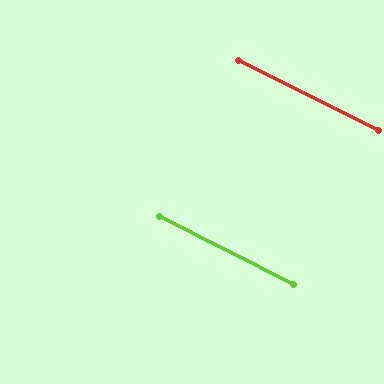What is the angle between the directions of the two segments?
Approximately 0 degrees.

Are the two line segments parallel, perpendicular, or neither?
Parallel — their directions differ by only 0.1°.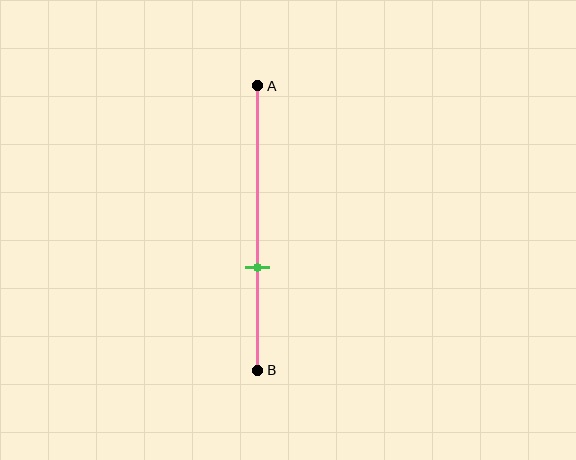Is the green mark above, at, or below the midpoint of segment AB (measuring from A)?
The green mark is below the midpoint of segment AB.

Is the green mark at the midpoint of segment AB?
No, the mark is at about 65% from A, not at the 50% midpoint.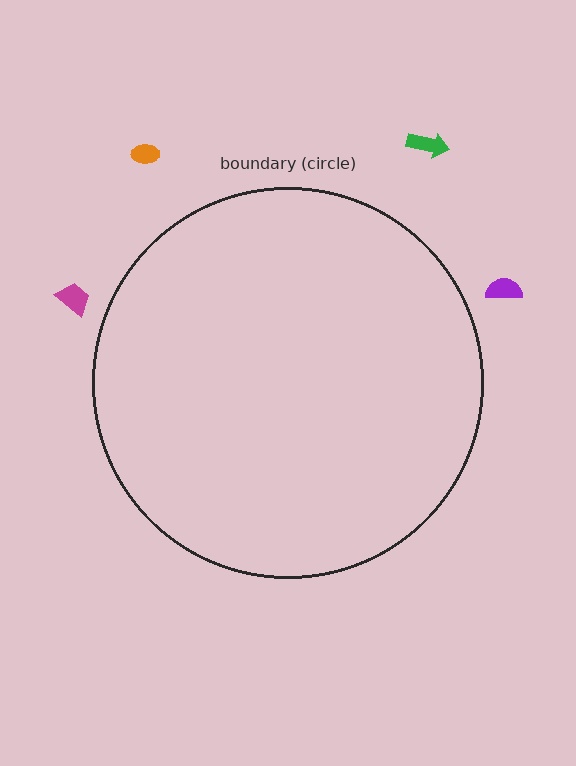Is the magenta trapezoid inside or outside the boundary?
Outside.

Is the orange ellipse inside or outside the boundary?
Outside.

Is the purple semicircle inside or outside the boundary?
Outside.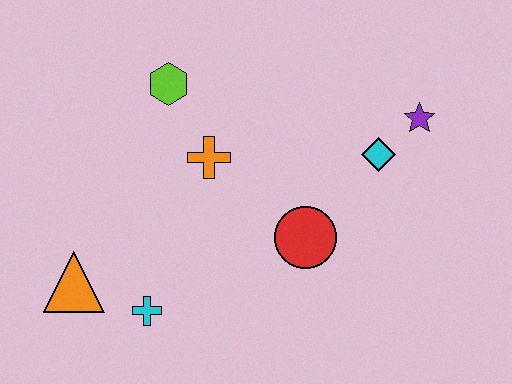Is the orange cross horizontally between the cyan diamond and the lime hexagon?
Yes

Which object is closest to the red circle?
The cyan diamond is closest to the red circle.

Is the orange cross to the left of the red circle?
Yes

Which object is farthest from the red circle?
The orange triangle is farthest from the red circle.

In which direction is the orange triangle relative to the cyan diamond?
The orange triangle is to the left of the cyan diamond.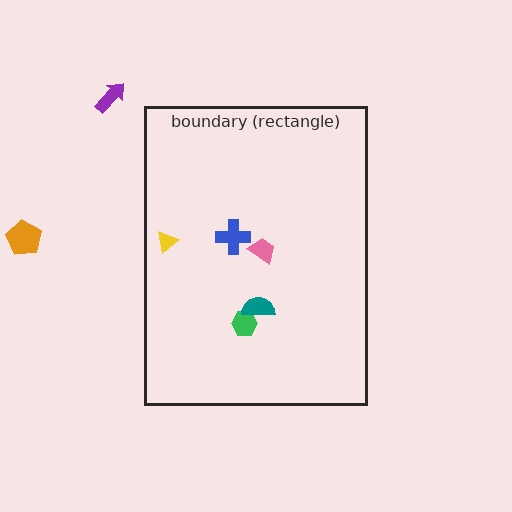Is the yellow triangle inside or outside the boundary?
Inside.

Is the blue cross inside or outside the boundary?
Inside.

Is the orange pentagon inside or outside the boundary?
Outside.